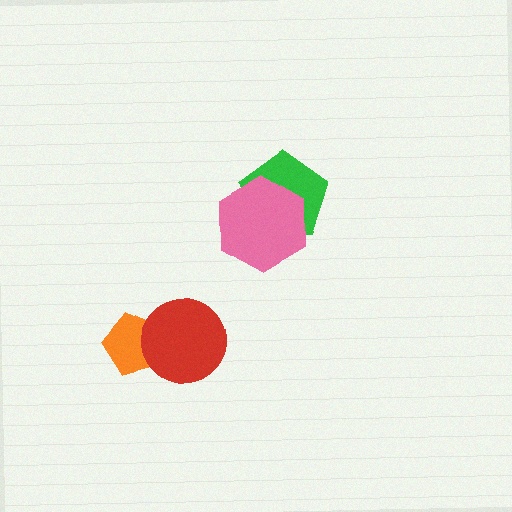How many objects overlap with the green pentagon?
1 object overlaps with the green pentagon.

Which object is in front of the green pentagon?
The pink hexagon is in front of the green pentagon.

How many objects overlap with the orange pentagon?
1 object overlaps with the orange pentagon.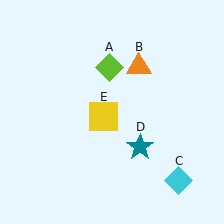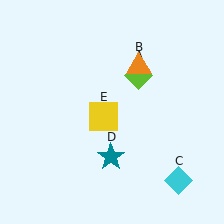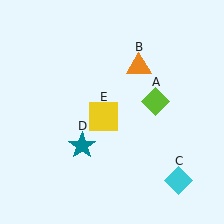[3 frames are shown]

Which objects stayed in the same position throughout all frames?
Orange triangle (object B) and cyan diamond (object C) and yellow square (object E) remained stationary.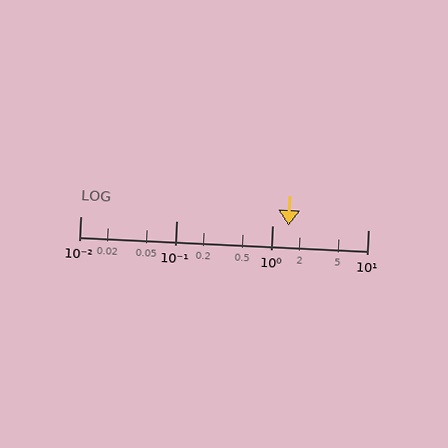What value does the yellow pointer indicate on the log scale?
The pointer indicates approximately 1.5.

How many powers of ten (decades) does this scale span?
The scale spans 3 decades, from 0.01 to 10.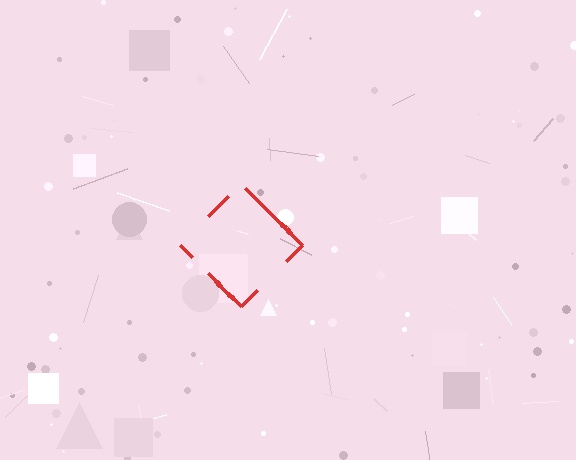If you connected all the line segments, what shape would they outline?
They would outline a diamond.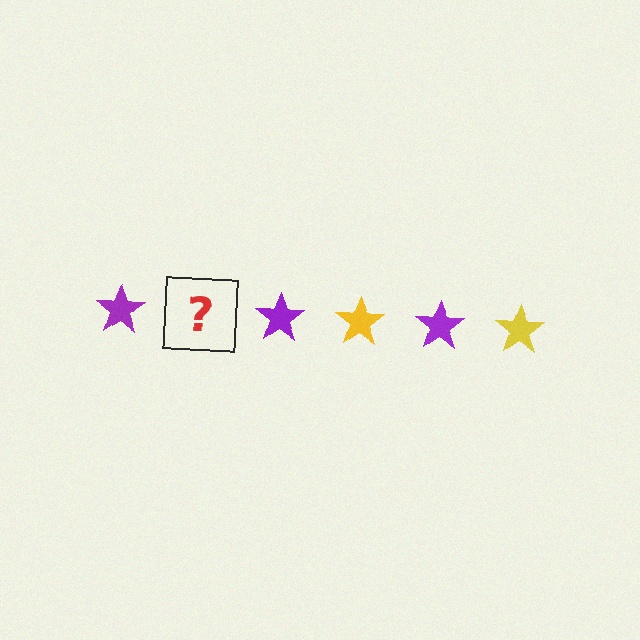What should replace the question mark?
The question mark should be replaced with a yellow star.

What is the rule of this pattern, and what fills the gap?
The rule is that the pattern cycles through purple, yellow stars. The gap should be filled with a yellow star.